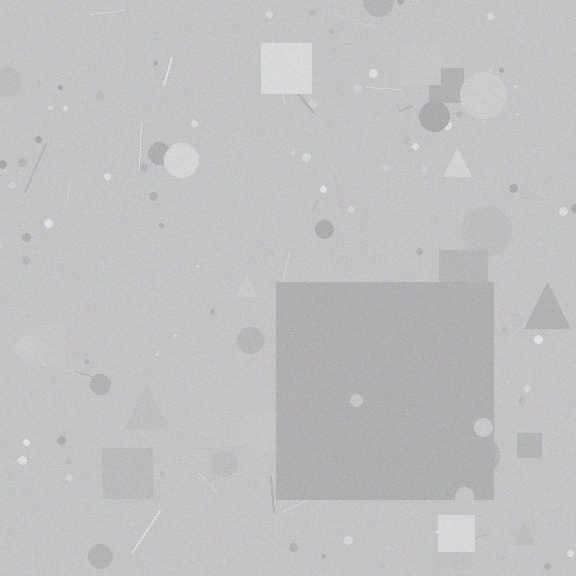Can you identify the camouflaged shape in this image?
The camouflaged shape is a square.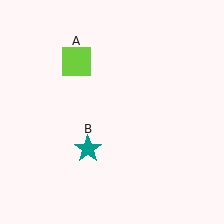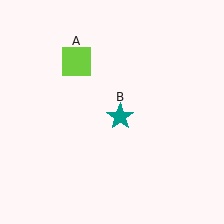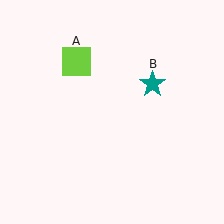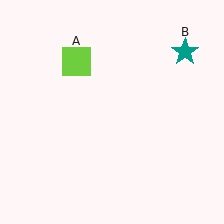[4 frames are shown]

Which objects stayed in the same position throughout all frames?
Lime square (object A) remained stationary.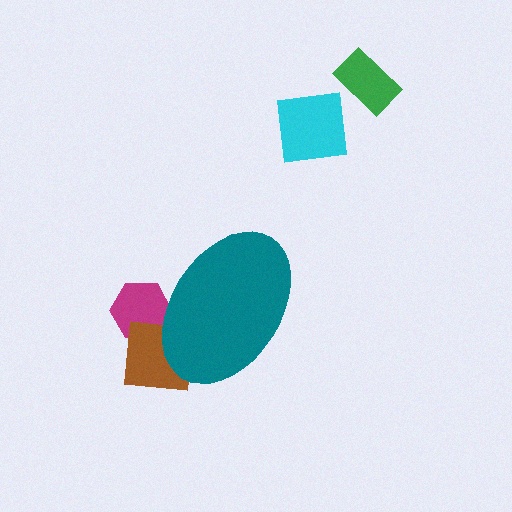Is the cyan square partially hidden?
No, the cyan square is fully visible.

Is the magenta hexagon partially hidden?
Yes, the magenta hexagon is partially hidden behind the teal ellipse.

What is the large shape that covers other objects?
A teal ellipse.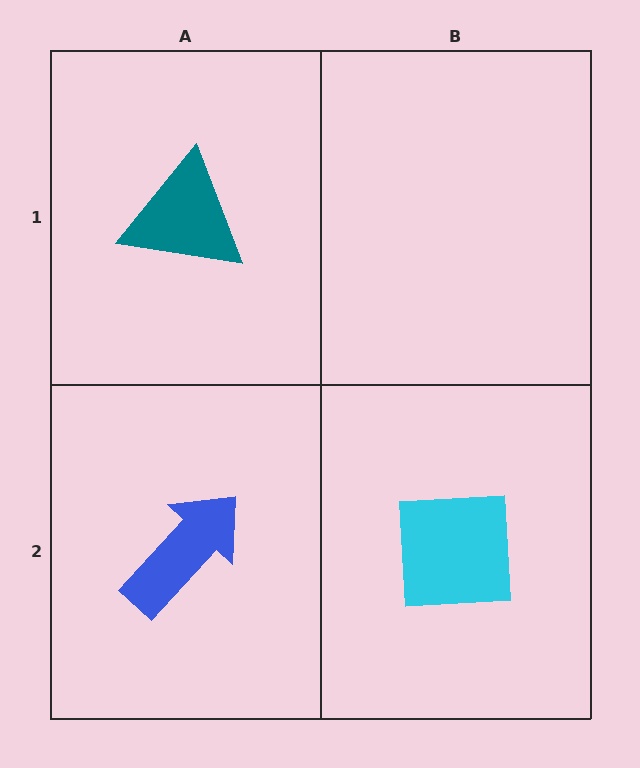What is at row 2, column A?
A blue arrow.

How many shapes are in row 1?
1 shape.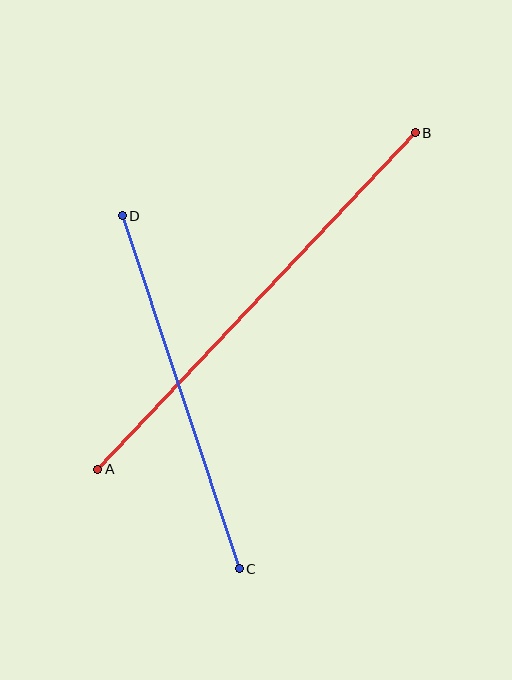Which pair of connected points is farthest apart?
Points A and B are farthest apart.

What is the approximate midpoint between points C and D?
The midpoint is at approximately (181, 392) pixels.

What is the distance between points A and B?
The distance is approximately 463 pixels.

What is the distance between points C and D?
The distance is approximately 372 pixels.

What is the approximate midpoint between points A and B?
The midpoint is at approximately (257, 301) pixels.